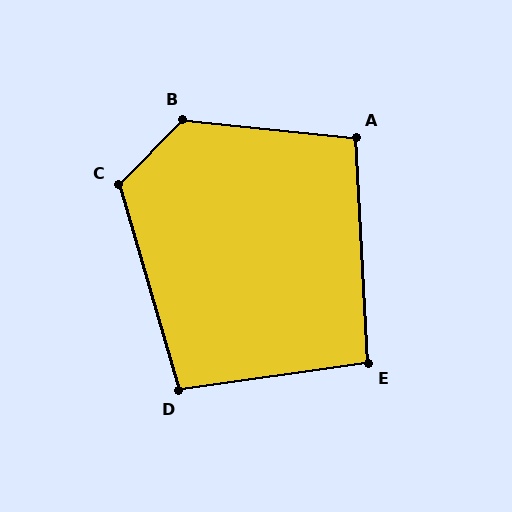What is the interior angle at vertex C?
Approximately 119 degrees (obtuse).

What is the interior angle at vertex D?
Approximately 98 degrees (obtuse).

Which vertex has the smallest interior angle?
E, at approximately 95 degrees.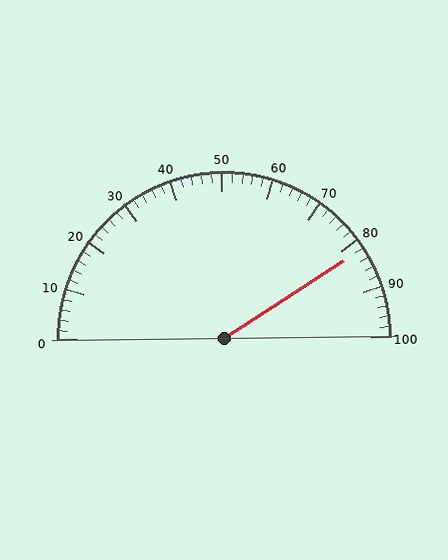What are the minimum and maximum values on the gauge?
The gauge ranges from 0 to 100.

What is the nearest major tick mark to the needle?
The nearest major tick mark is 80.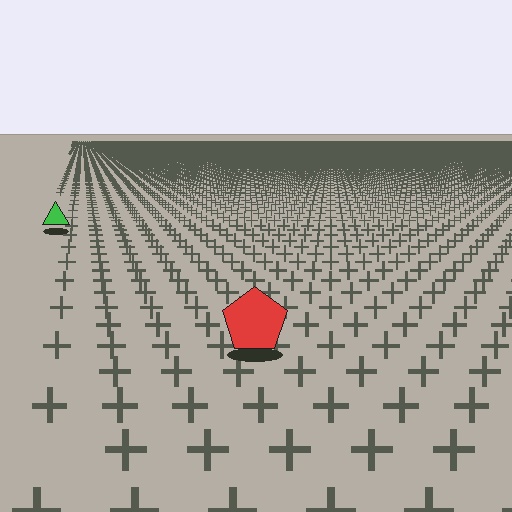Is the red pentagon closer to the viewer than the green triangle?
Yes. The red pentagon is closer — you can tell from the texture gradient: the ground texture is coarser near it.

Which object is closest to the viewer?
The red pentagon is closest. The texture marks near it are larger and more spread out.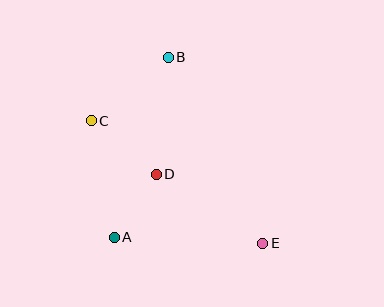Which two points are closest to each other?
Points A and D are closest to each other.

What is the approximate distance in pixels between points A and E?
The distance between A and E is approximately 148 pixels.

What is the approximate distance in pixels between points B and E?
The distance between B and E is approximately 209 pixels.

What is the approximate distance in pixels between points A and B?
The distance between A and B is approximately 188 pixels.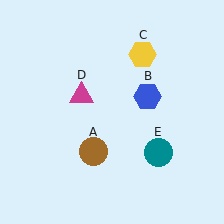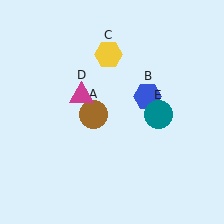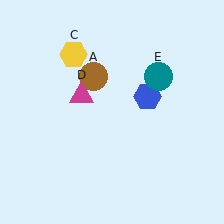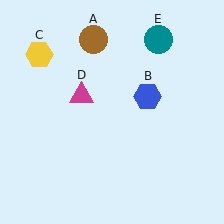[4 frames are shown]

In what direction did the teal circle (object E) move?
The teal circle (object E) moved up.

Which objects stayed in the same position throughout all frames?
Blue hexagon (object B) and magenta triangle (object D) remained stationary.